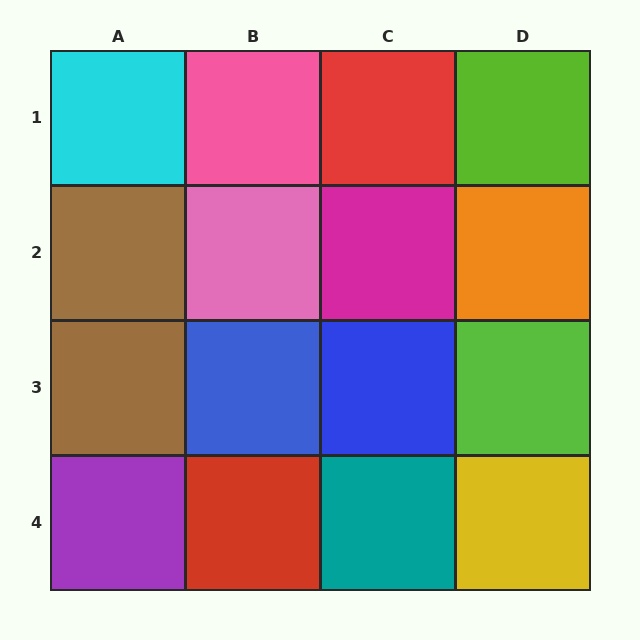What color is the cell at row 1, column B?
Pink.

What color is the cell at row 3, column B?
Blue.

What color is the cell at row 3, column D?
Lime.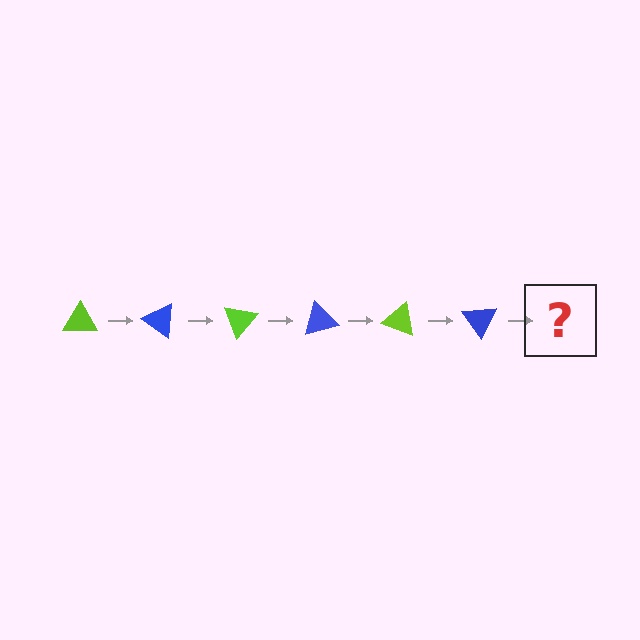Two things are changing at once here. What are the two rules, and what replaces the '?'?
The two rules are that it rotates 35 degrees each step and the color cycles through lime and blue. The '?' should be a lime triangle, rotated 210 degrees from the start.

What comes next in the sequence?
The next element should be a lime triangle, rotated 210 degrees from the start.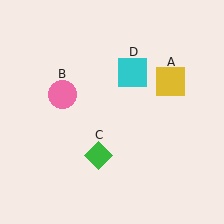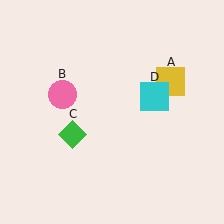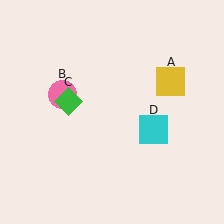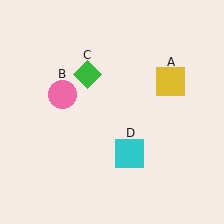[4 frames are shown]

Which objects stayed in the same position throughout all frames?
Yellow square (object A) and pink circle (object B) remained stationary.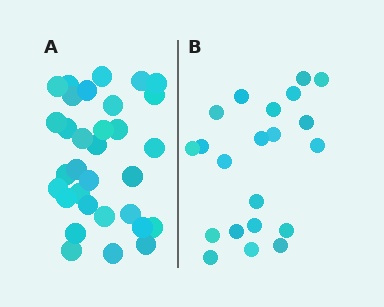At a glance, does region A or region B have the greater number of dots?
Region A (the left region) has more dots.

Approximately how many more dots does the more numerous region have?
Region A has roughly 12 or so more dots than region B.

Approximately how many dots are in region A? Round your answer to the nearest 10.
About 30 dots. (The exact count is 32, which rounds to 30.)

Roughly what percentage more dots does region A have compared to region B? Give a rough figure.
About 50% more.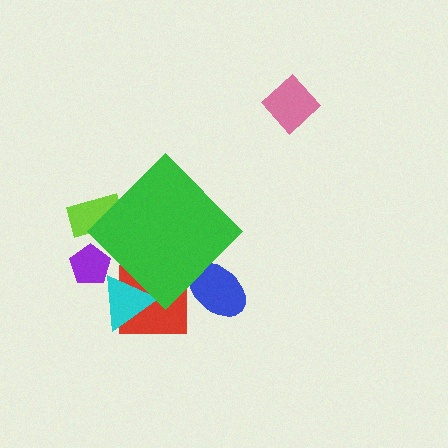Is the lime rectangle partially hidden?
Yes, the lime rectangle is partially hidden behind the green diamond.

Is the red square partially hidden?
Yes, the red square is partially hidden behind the green diamond.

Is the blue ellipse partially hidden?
Yes, the blue ellipse is partially hidden behind the green diamond.